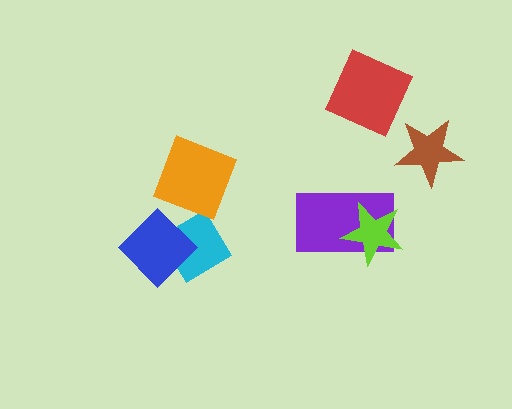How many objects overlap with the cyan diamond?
1 object overlaps with the cyan diamond.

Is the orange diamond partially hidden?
No, no other shape covers it.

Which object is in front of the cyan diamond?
The blue diamond is in front of the cyan diamond.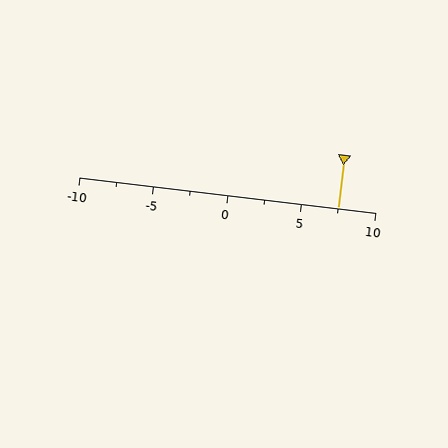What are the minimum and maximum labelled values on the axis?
The axis runs from -10 to 10.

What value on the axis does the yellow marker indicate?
The marker indicates approximately 7.5.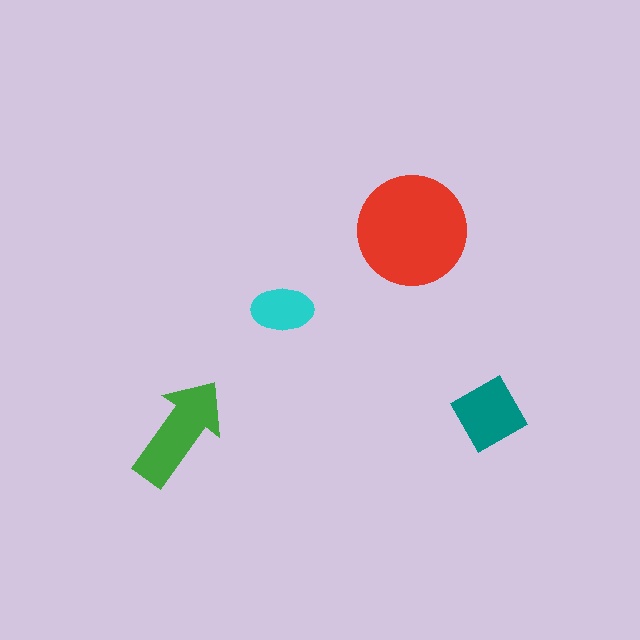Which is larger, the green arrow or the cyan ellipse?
The green arrow.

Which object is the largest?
The red circle.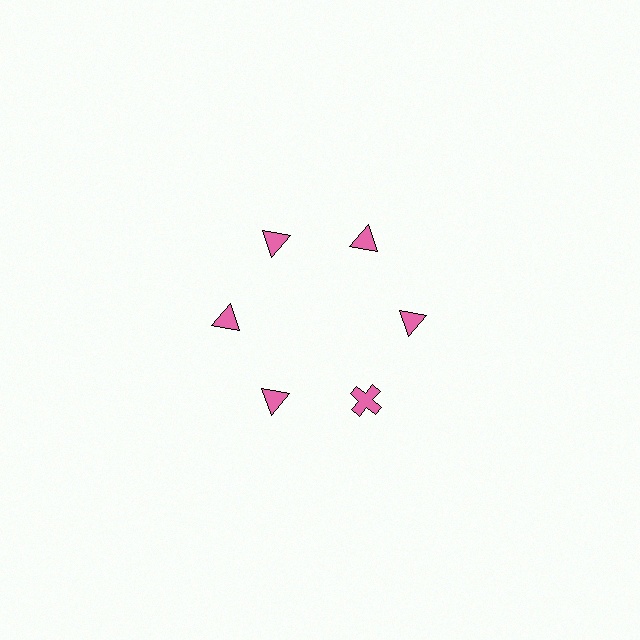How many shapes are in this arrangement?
There are 6 shapes arranged in a ring pattern.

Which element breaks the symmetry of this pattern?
The pink cross at roughly the 5 o'clock position breaks the symmetry. All other shapes are pink triangles.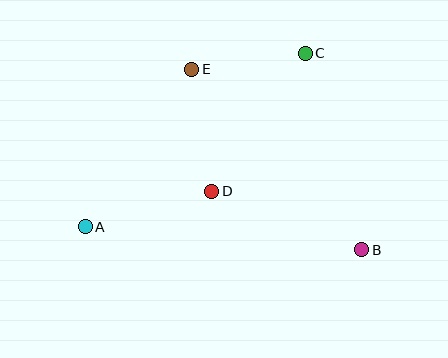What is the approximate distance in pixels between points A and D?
The distance between A and D is approximately 132 pixels.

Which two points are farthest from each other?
Points A and C are farthest from each other.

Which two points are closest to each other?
Points C and E are closest to each other.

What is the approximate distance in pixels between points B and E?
The distance between B and E is approximately 248 pixels.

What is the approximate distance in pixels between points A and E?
The distance between A and E is approximately 191 pixels.